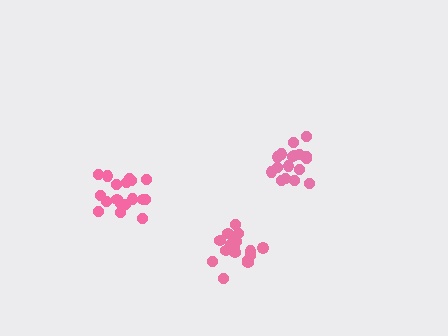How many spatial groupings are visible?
There are 3 spatial groupings.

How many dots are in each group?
Group 1: 18 dots, Group 2: 17 dots, Group 3: 18 dots (53 total).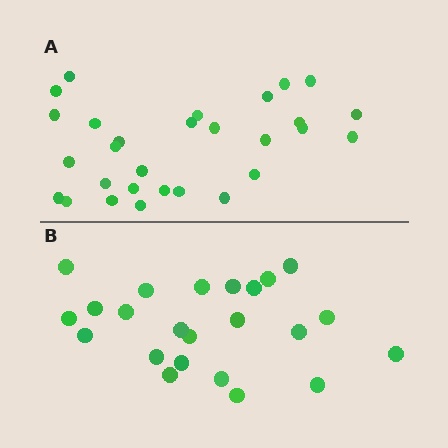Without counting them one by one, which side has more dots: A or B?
Region A (the top region) has more dots.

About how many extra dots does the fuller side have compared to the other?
Region A has about 6 more dots than region B.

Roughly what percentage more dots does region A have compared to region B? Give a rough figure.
About 25% more.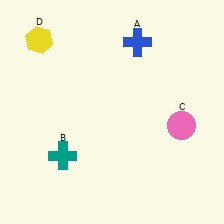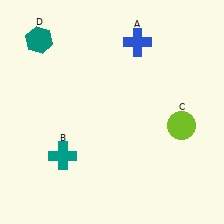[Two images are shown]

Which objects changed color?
C changed from pink to lime. D changed from yellow to teal.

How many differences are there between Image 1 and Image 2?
There are 2 differences between the two images.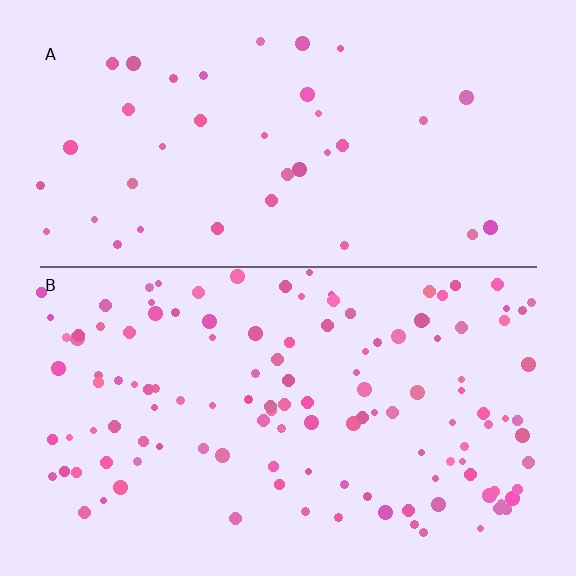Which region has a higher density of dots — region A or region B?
B (the bottom).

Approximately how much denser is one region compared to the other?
Approximately 3.3× — region B over region A.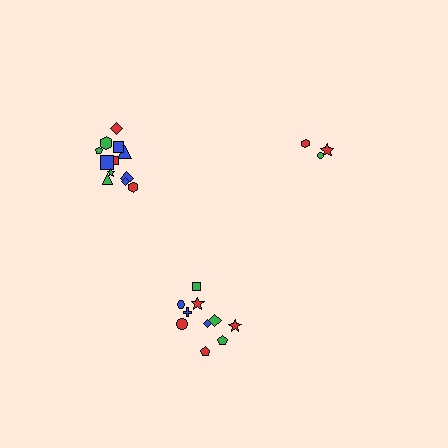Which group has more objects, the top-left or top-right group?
The top-left group.